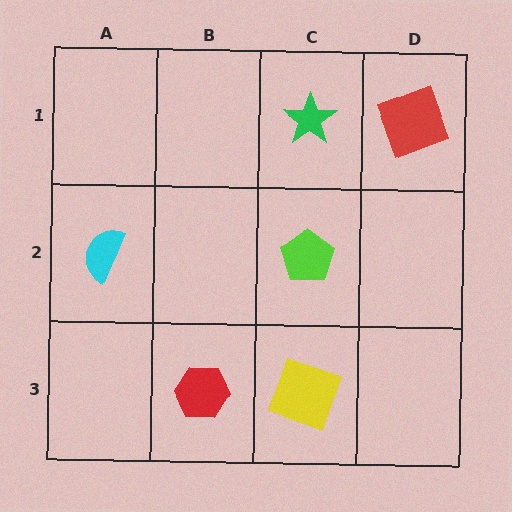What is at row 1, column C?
A green star.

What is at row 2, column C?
A lime pentagon.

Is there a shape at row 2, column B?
No, that cell is empty.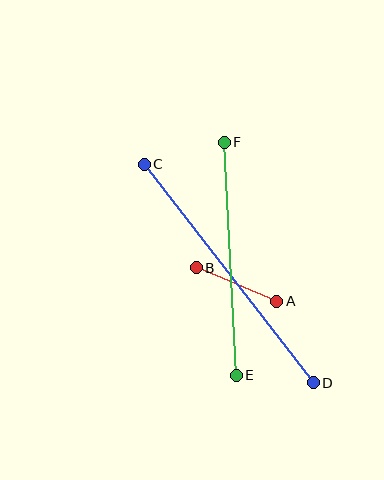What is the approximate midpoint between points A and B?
The midpoint is at approximately (236, 285) pixels.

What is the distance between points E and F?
The distance is approximately 233 pixels.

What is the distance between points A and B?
The distance is approximately 87 pixels.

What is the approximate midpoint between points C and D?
The midpoint is at approximately (229, 273) pixels.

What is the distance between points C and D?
The distance is approximately 276 pixels.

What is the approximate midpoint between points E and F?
The midpoint is at approximately (230, 259) pixels.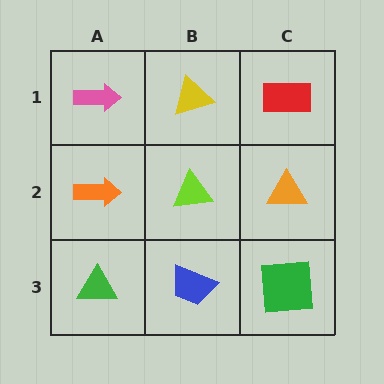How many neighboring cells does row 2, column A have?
3.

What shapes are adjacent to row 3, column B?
A lime triangle (row 2, column B), a green triangle (row 3, column A), a green square (row 3, column C).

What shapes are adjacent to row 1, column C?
An orange triangle (row 2, column C), a yellow triangle (row 1, column B).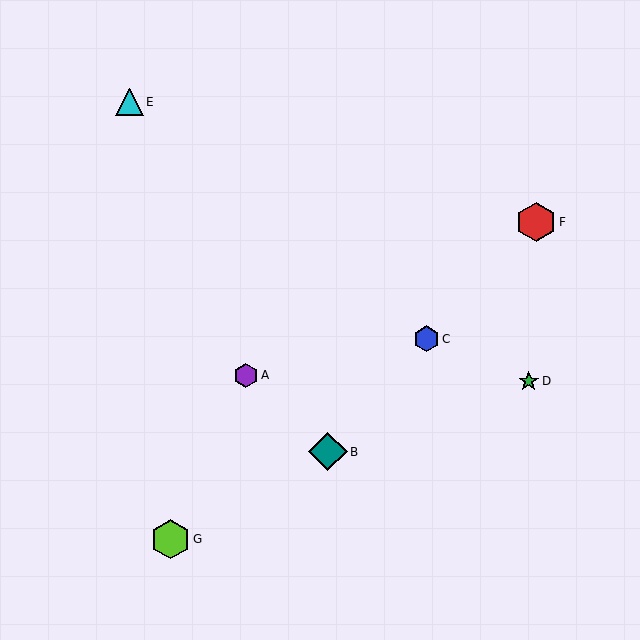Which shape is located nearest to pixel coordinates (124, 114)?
The cyan triangle (labeled E) at (129, 102) is nearest to that location.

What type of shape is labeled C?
Shape C is a blue hexagon.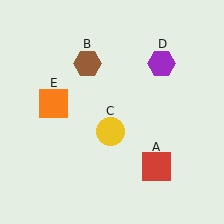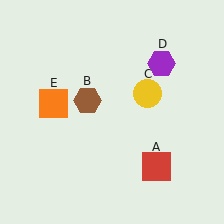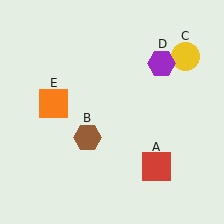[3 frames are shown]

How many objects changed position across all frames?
2 objects changed position: brown hexagon (object B), yellow circle (object C).